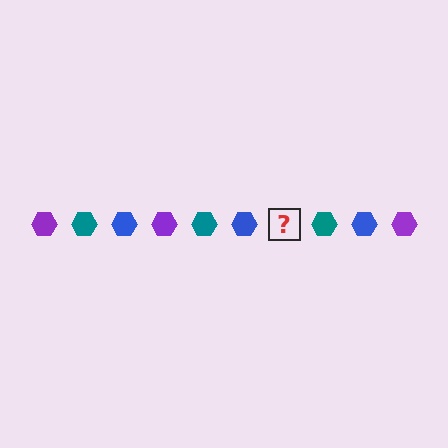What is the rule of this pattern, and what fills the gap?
The rule is that the pattern cycles through purple, teal, blue hexagons. The gap should be filled with a purple hexagon.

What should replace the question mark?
The question mark should be replaced with a purple hexagon.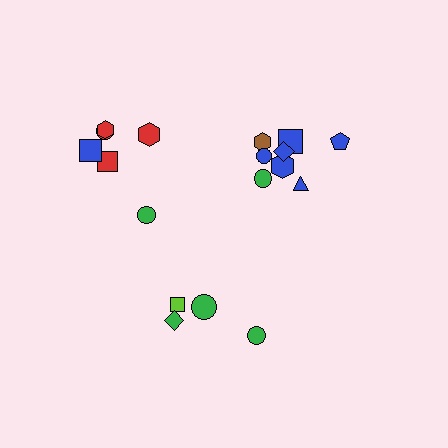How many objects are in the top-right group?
There are 8 objects.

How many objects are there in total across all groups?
There are 18 objects.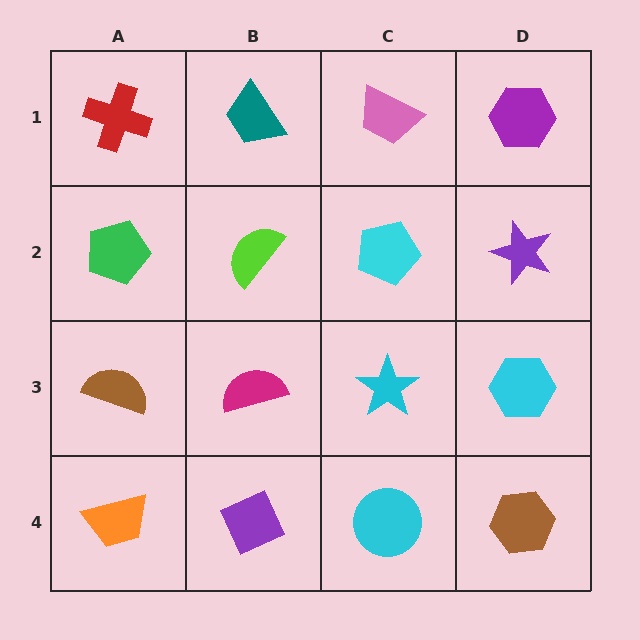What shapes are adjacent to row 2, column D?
A purple hexagon (row 1, column D), a cyan hexagon (row 3, column D), a cyan pentagon (row 2, column C).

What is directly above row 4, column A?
A brown semicircle.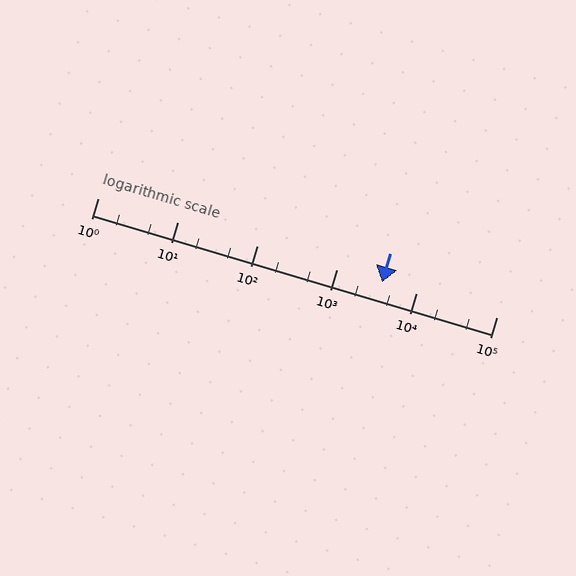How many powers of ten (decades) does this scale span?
The scale spans 5 decades, from 1 to 100000.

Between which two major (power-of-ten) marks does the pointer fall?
The pointer is between 1000 and 10000.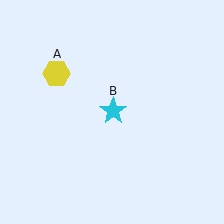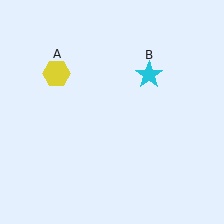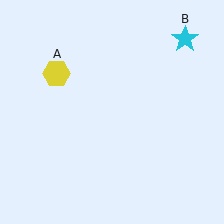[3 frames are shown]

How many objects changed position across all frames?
1 object changed position: cyan star (object B).